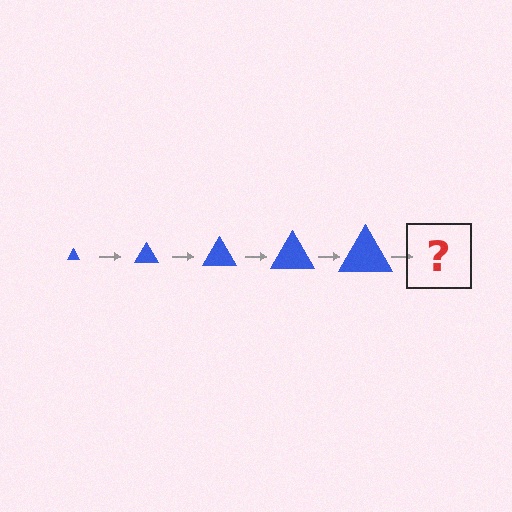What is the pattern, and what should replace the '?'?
The pattern is that the triangle gets progressively larger each step. The '?' should be a blue triangle, larger than the previous one.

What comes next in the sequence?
The next element should be a blue triangle, larger than the previous one.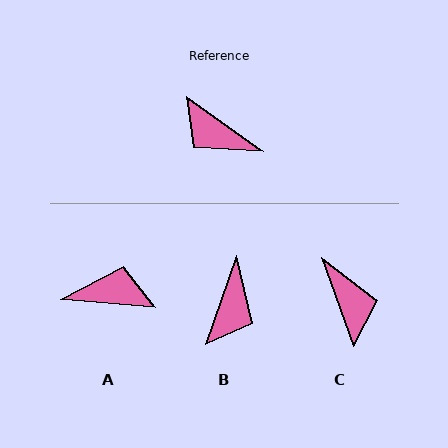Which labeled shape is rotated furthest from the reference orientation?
A, about 149 degrees away.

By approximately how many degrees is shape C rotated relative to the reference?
Approximately 146 degrees counter-clockwise.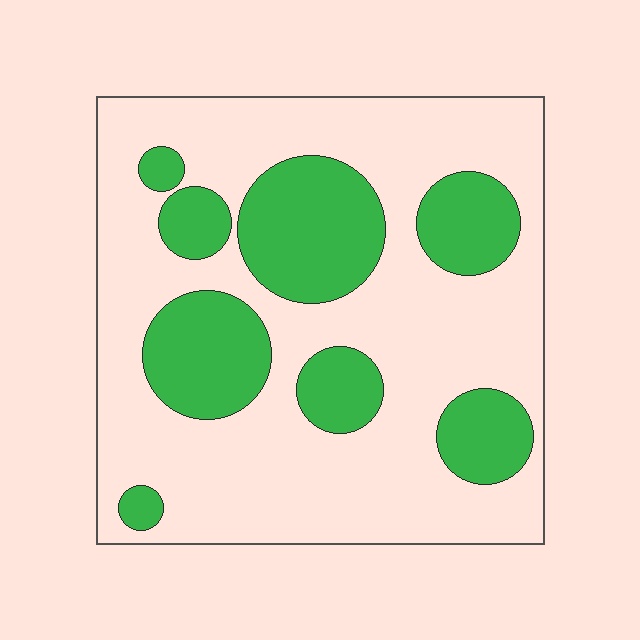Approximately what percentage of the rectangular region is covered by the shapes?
Approximately 30%.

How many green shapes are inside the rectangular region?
8.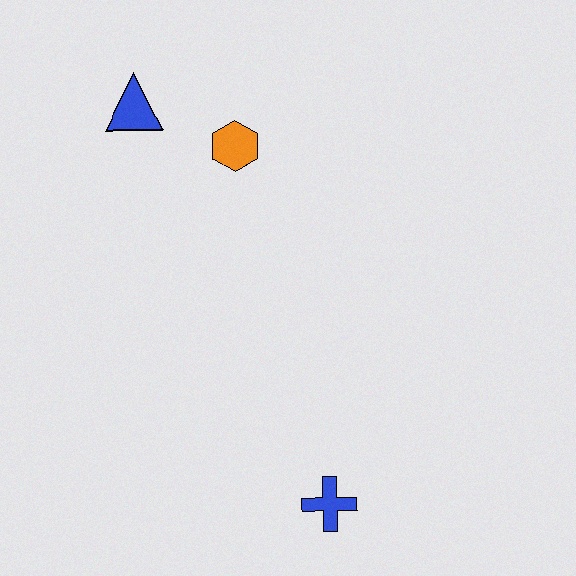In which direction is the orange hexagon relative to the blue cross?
The orange hexagon is above the blue cross.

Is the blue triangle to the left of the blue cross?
Yes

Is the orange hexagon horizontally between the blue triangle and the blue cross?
Yes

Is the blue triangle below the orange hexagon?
No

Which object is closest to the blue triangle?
The orange hexagon is closest to the blue triangle.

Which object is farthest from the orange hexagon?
The blue cross is farthest from the orange hexagon.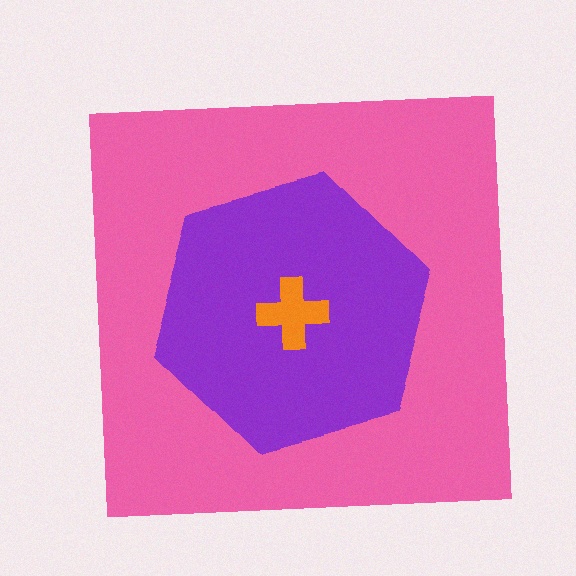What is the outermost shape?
The pink square.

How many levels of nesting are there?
3.